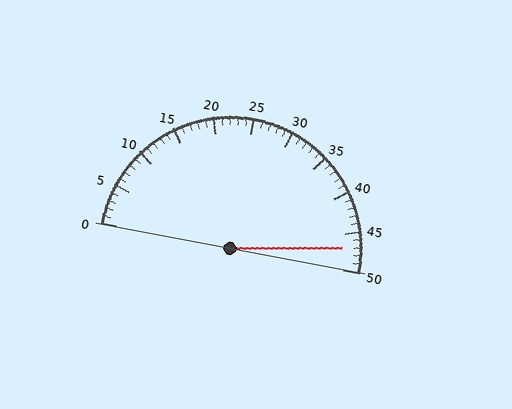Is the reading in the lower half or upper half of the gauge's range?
The reading is in the upper half of the range (0 to 50).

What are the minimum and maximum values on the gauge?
The gauge ranges from 0 to 50.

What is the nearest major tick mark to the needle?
The nearest major tick mark is 45.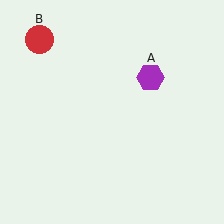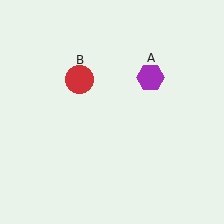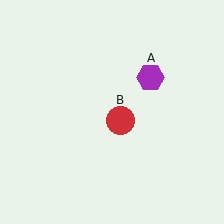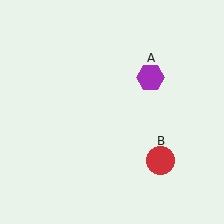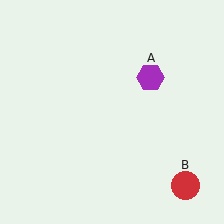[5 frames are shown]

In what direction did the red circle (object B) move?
The red circle (object B) moved down and to the right.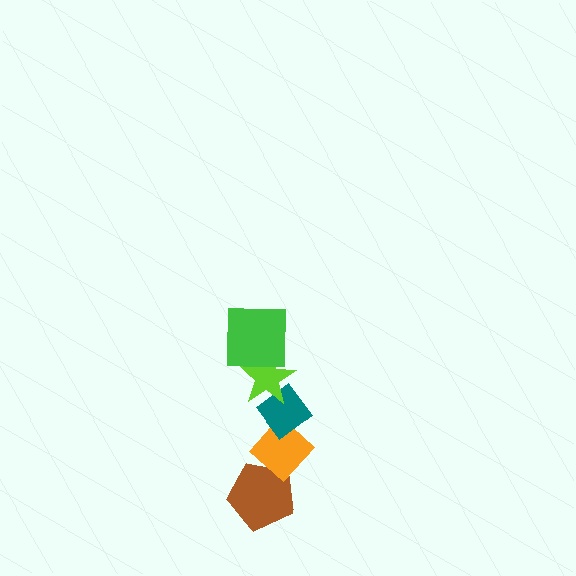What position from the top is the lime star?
The lime star is 2nd from the top.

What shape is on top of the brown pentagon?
The orange diamond is on top of the brown pentagon.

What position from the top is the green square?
The green square is 1st from the top.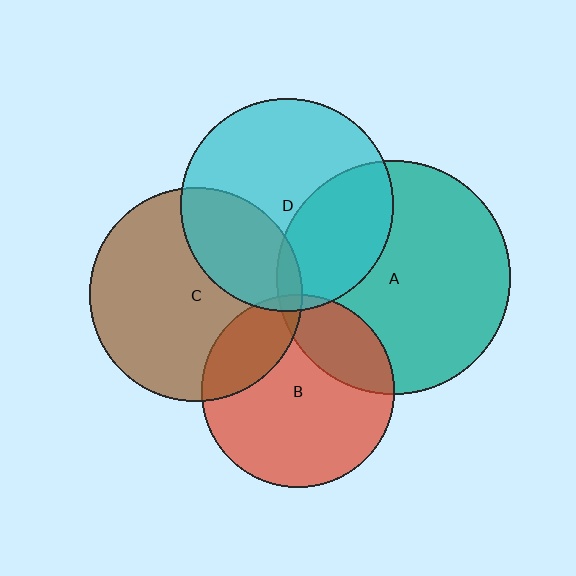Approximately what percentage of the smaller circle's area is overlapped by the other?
Approximately 25%.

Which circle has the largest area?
Circle A (teal).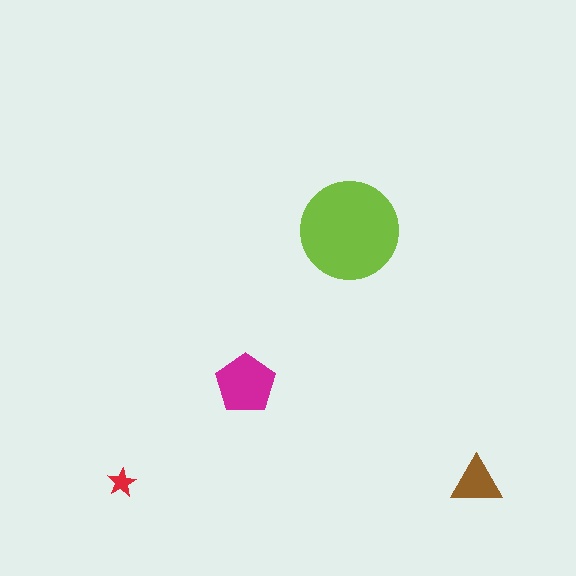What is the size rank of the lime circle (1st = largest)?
1st.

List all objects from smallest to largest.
The red star, the brown triangle, the magenta pentagon, the lime circle.